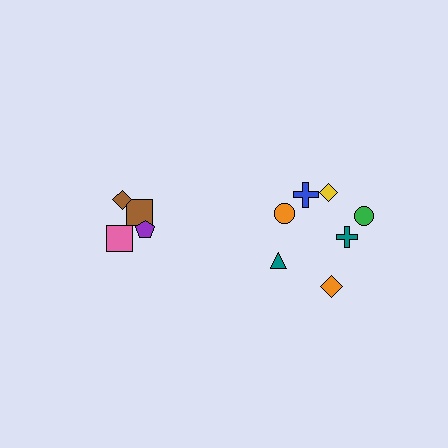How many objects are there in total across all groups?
There are 11 objects.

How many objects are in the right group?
There are 7 objects.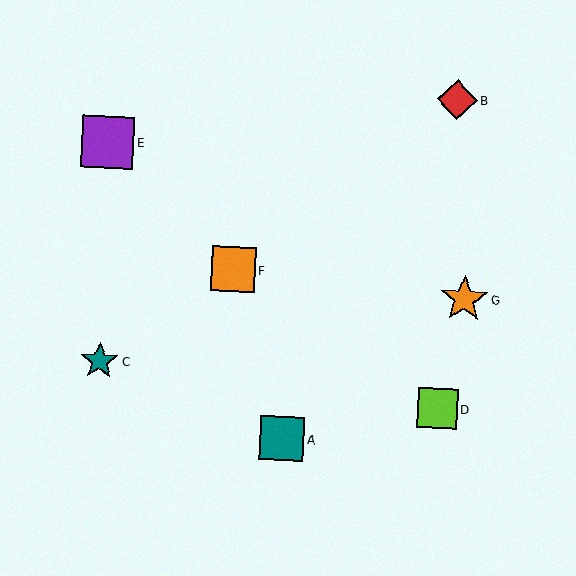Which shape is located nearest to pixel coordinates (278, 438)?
The teal square (labeled A) at (282, 439) is nearest to that location.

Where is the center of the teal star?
The center of the teal star is at (100, 361).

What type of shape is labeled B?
Shape B is a red diamond.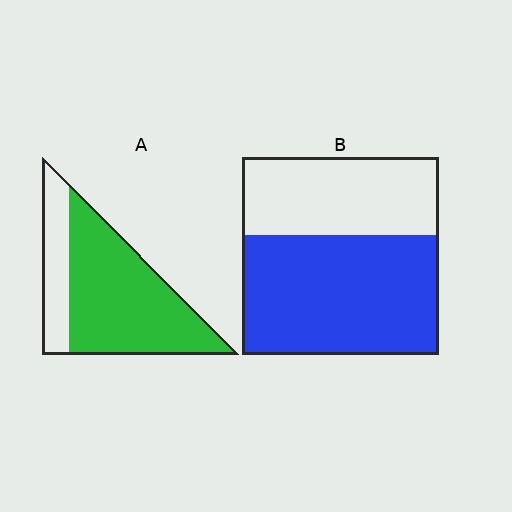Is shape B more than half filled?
Yes.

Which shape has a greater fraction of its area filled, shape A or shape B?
Shape A.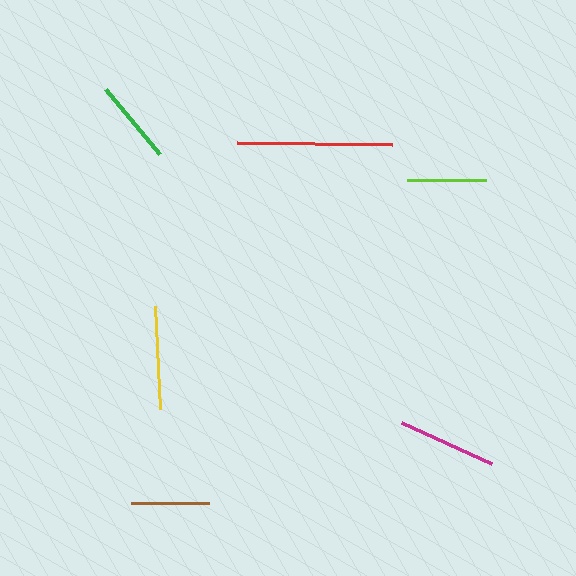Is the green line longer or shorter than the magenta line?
The magenta line is longer than the green line.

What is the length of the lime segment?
The lime segment is approximately 80 pixels long.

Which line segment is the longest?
The red line is the longest at approximately 155 pixels.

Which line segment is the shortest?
The brown line is the shortest at approximately 78 pixels.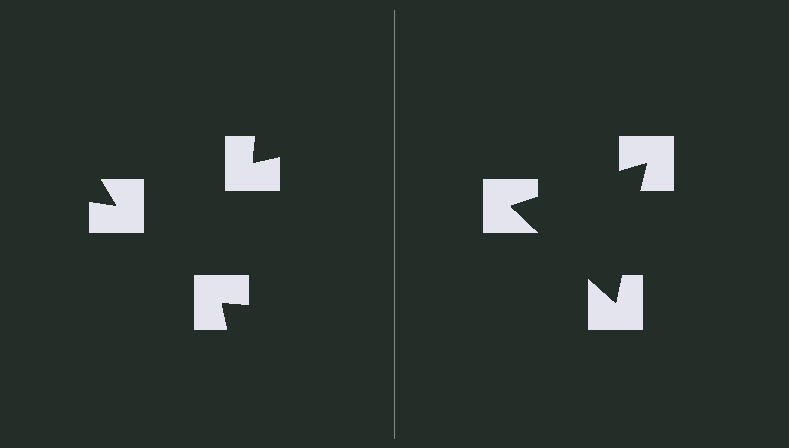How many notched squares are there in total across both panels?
6 — 3 on each side.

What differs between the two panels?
The notched squares are positioned identically on both sides; only the wedge orientations differ. On the right they align to a triangle; on the left they are misaligned.